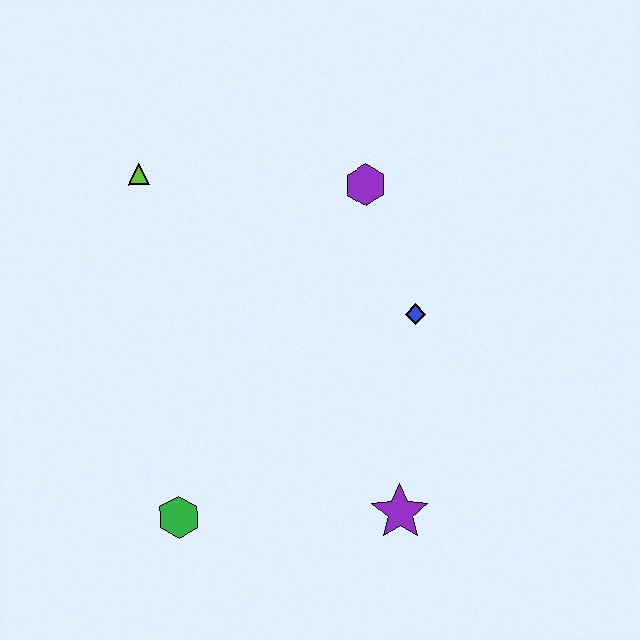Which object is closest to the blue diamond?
The purple hexagon is closest to the blue diamond.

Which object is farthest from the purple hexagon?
The green hexagon is farthest from the purple hexagon.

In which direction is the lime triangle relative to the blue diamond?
The lime triangle is to the left of the blue diamond.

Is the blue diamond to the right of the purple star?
Yes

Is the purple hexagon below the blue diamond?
No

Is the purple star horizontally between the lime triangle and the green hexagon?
No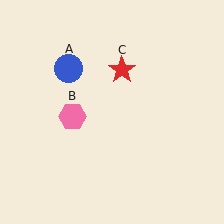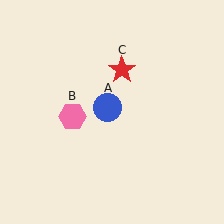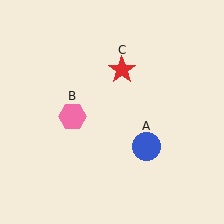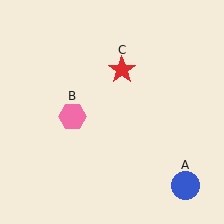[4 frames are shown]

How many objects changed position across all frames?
1 object changed position: blue circle (object A).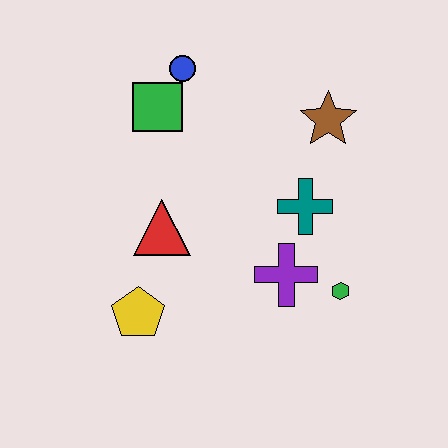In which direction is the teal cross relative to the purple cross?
The teal cross is above the purple cross.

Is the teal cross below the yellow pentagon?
No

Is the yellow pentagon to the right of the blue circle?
No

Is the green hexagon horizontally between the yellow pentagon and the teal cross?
No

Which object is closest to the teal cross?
The purple cross is closest to the teal cross.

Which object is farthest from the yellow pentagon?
The brown star is farthest from the yellow pentagon.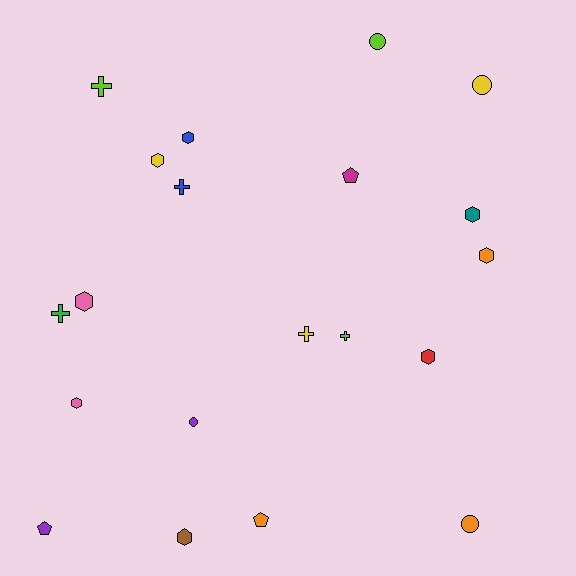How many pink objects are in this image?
There are 2 pink objects.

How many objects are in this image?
There are 20 objects.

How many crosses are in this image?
There are 5 crosses.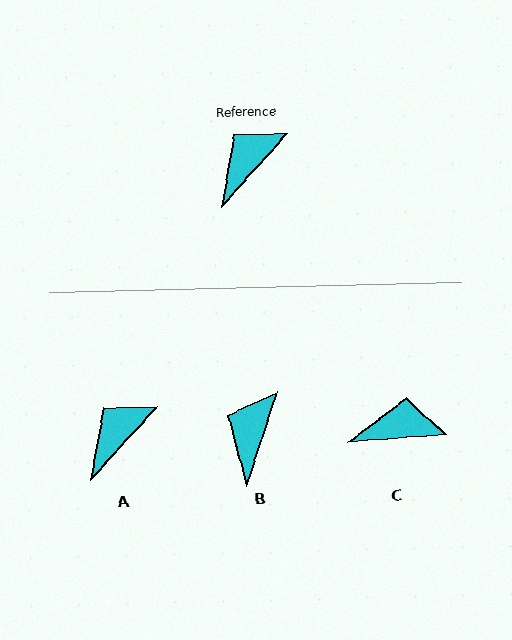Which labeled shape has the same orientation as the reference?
A.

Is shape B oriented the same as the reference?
No, it is off by about 24 degrees.